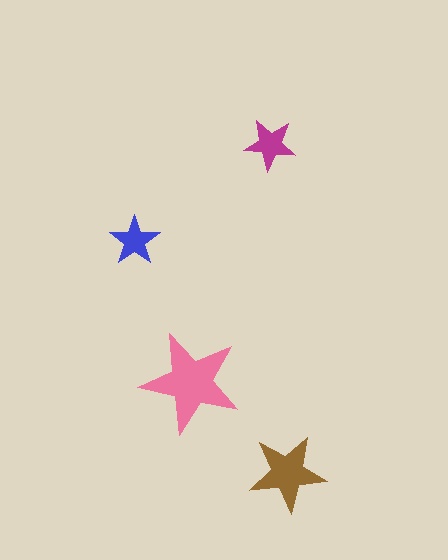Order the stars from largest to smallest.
the pink one, the brown one, the magenta one, the blue one.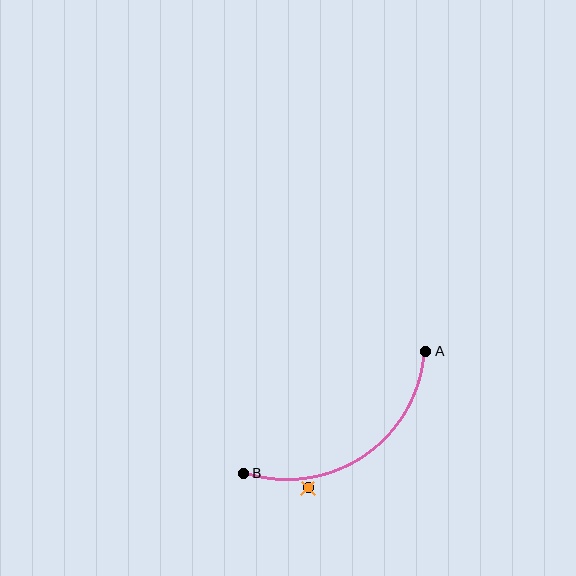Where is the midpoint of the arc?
The arc midpoint is the point on the curve farthest from the straight line joining A and B. It sits below and to the right of that line.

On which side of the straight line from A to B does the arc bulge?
The arc bulges below and to the right of the straight line connecting A and B.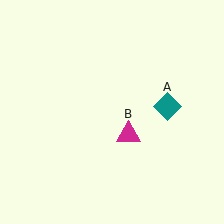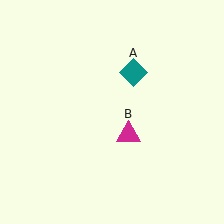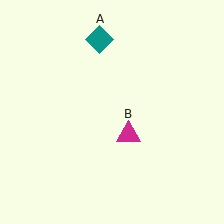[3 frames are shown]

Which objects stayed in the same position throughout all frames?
Magenta triangle (object B) remained stationary.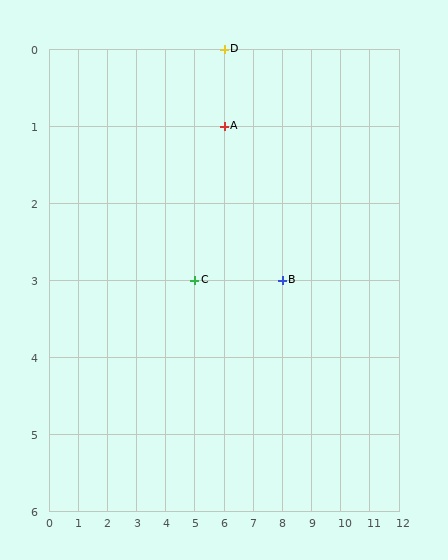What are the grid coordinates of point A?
Point A is at grid coordinates (6, 1).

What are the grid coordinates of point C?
Point C is at grid coordinates (5, 3).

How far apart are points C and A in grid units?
Points C and A are 1 column and 2 rows apart (about 2.2 grid units diagonally).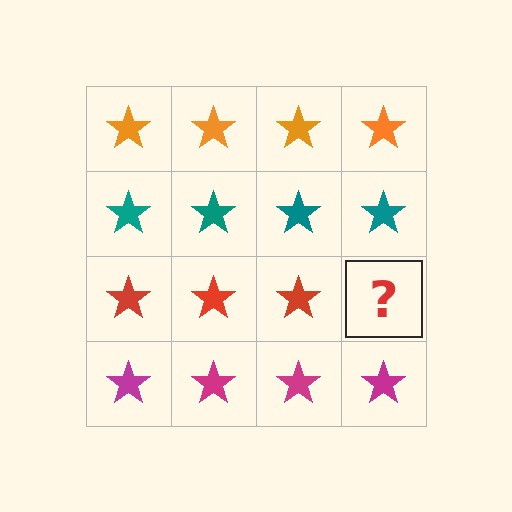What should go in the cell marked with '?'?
The missing cell should contain a red star.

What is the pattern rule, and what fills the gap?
The rule is that each row has a consistent color. The gap should be filled with a red star.